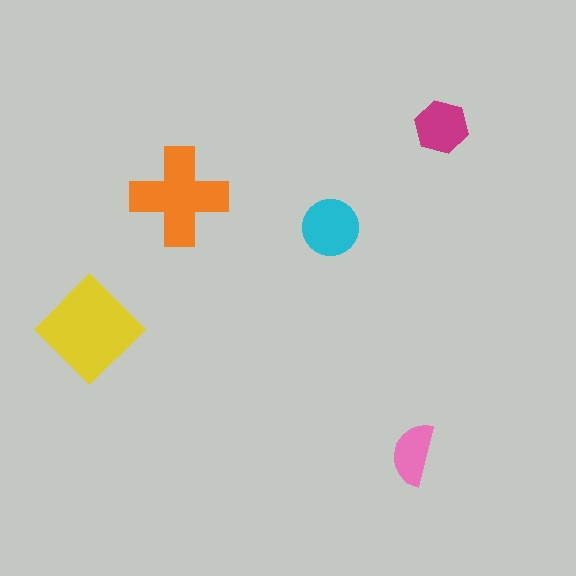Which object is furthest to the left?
The yellow diamond is leftmost.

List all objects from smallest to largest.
The pink semicircle, the magenta hexagon, the cyan circle, the orange cross, the yellow diamond.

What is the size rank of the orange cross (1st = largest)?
2nd.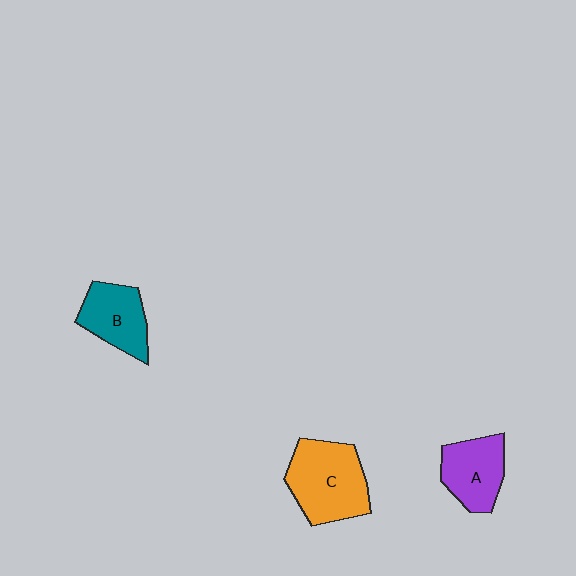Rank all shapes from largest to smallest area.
From largest to smallest: C (orange), A (purple), B (teal).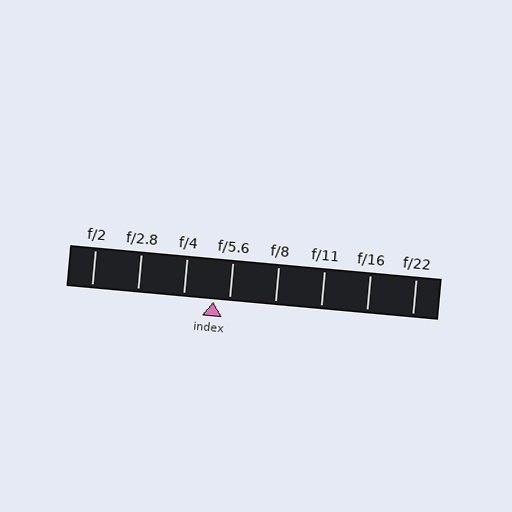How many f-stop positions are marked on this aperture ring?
There are 8 f-stop positions marked.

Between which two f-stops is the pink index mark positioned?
The index mark is between f/4 and f/5.6.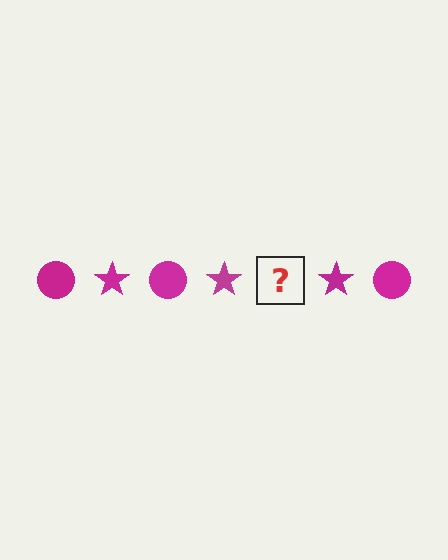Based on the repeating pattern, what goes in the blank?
The blank should be a magenta circle.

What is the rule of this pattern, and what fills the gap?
The rule is that the pattern cycles through circle, star shapes in magenta. The gap should be filled with a magenta circle.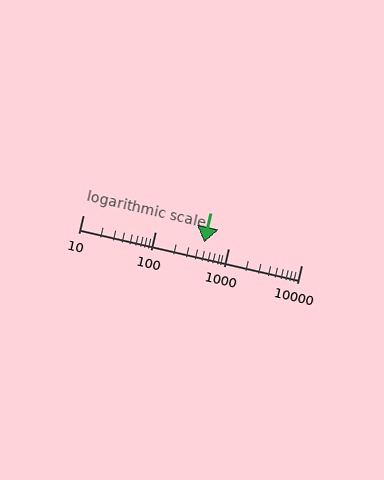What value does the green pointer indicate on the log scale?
The pointer indicates approximately 460.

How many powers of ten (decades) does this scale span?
The scale spans 3 decades, from 10 to 10000.